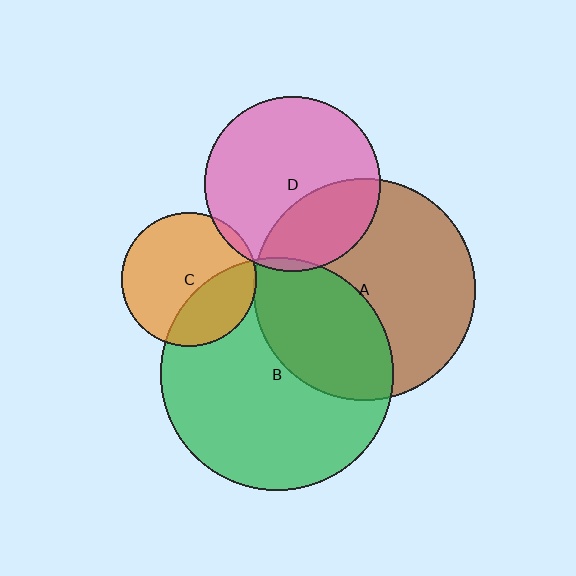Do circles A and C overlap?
Yes.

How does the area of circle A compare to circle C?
Approximately 2.7 times.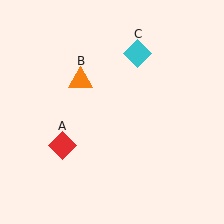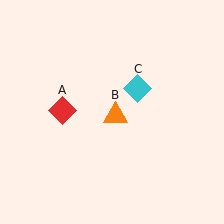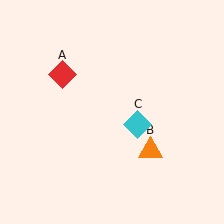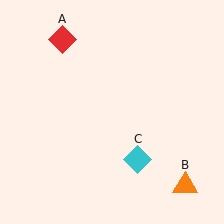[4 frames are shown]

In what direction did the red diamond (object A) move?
The red diamond (object A) moved up.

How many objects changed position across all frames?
3 objects changed position: red diamond (object A), orange triangle (object B), cyan diamond (object C).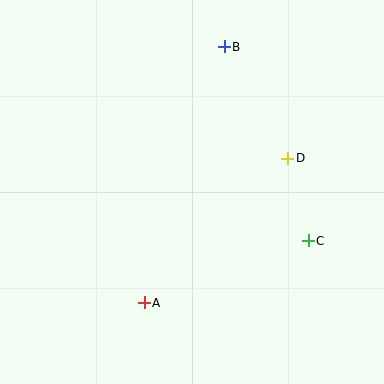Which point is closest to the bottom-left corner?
Point A is closest to the bottom-left corner.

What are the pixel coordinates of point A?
Point A is at (144, 303).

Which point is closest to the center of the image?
Point D at (288, 158) is closest to the center.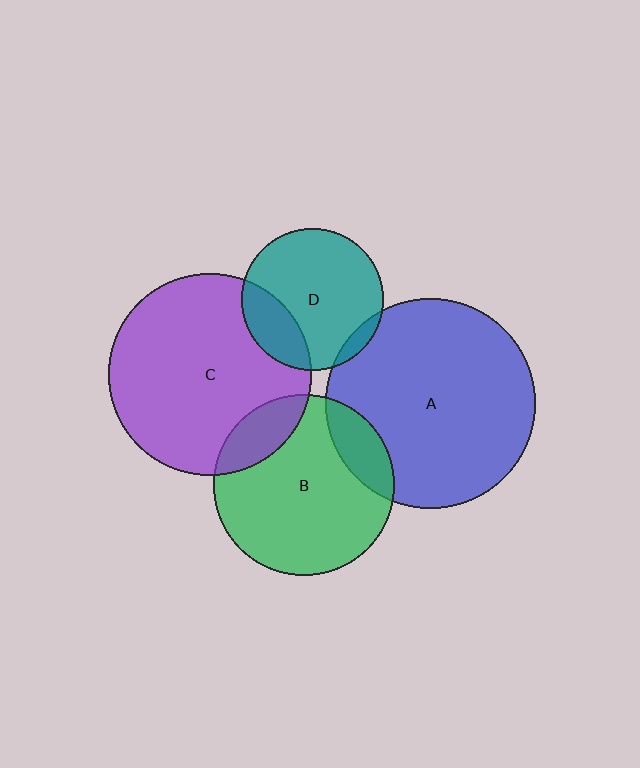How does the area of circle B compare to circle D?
Approximately 1.6 times.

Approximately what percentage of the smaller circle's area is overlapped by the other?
Approximately 5%.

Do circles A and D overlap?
Yes.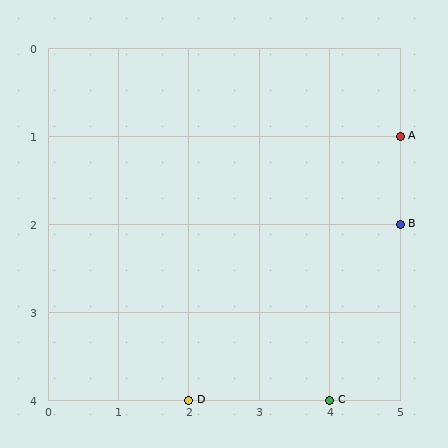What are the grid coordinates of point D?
Point D is at grid coordinates (2, 4).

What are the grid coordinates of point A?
Point A is at grid coordinates (5, 1).